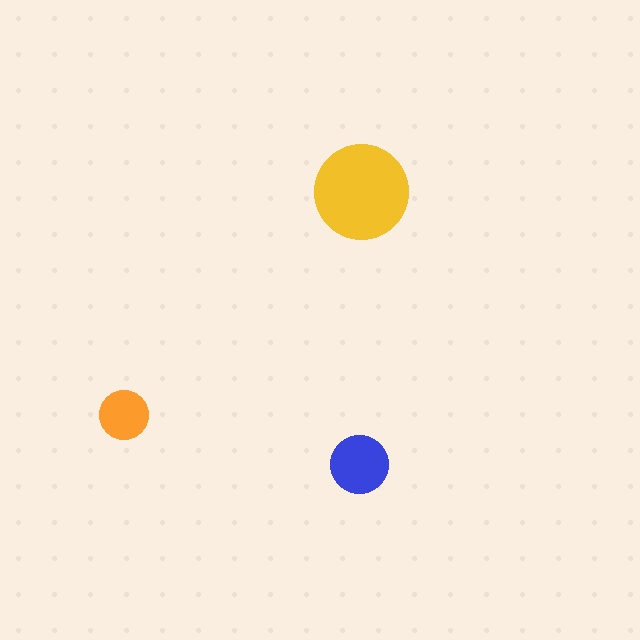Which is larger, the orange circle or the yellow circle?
The yellow one.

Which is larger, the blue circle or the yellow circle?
The yellow one.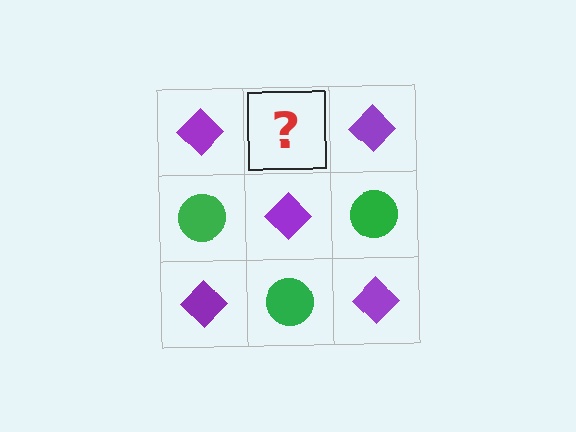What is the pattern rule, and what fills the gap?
The rule is that it alternates purple diamond and green circle in a checkerboard pattern. The gap should be filled with a green circle.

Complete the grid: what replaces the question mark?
The question mark should be replaced with a green circle.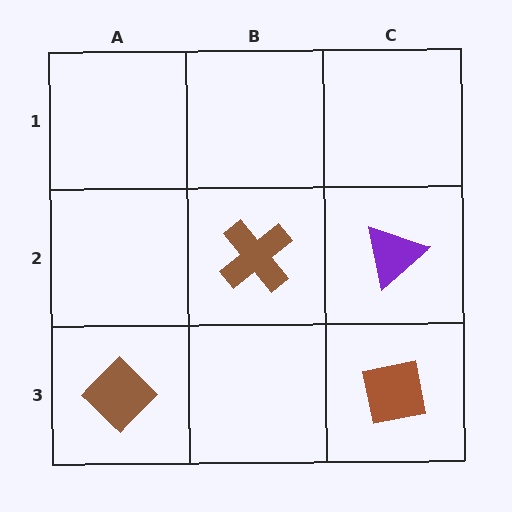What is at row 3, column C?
A brown square.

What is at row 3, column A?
A brown diamond.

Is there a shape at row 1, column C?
No, that cell is empty.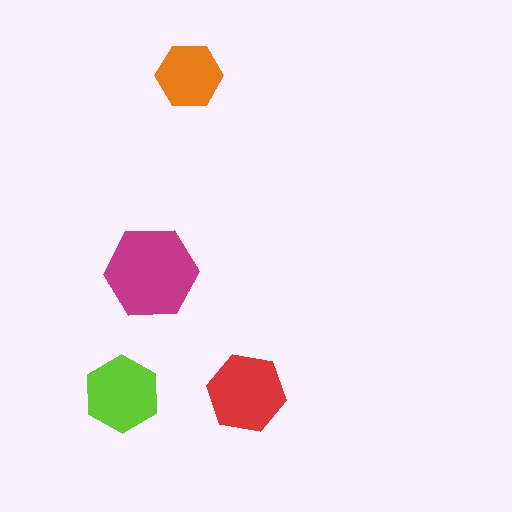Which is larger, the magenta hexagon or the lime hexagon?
The magenta one.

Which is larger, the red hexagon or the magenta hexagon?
The magenta one.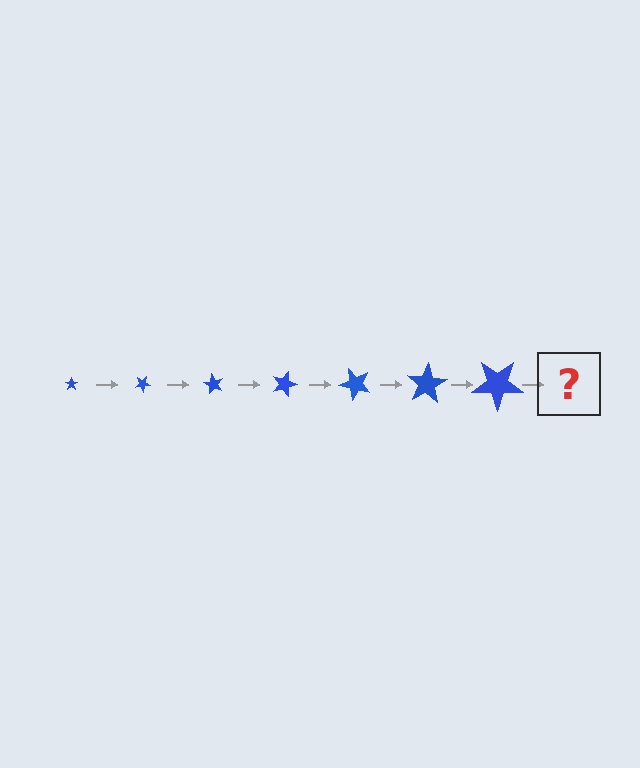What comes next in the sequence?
The next element should be a star, larger than the previous one and rotated 210 degrees from the start.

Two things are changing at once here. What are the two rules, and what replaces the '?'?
The two rules are that the star grows larger each step and it rotates 30 degrees each step. The '?' should be a star, larger than the previous one and rotated 210 degrees from the start.